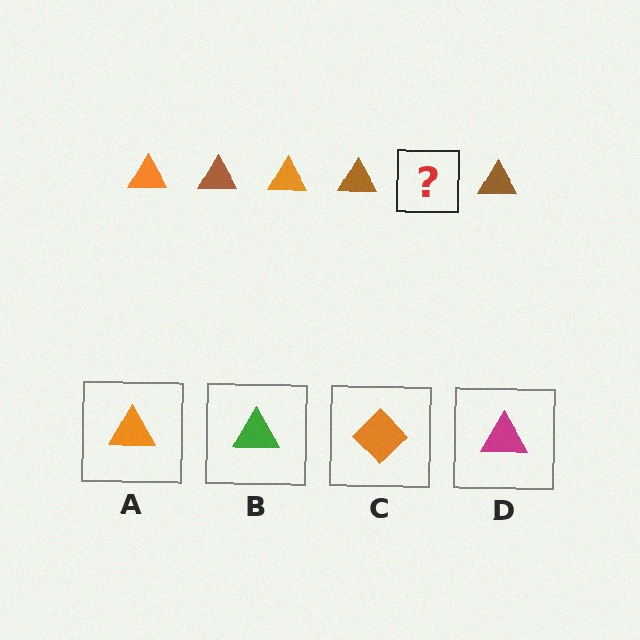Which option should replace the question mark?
Option A.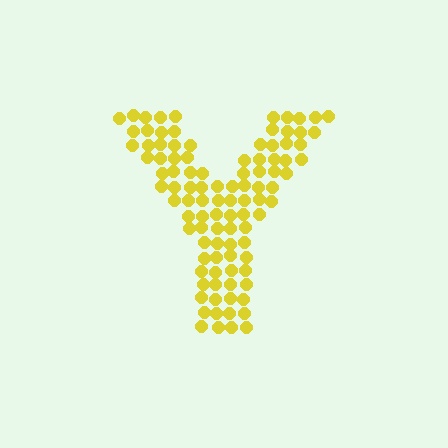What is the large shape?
The large shape is the letter Y.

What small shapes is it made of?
It is made of small circles.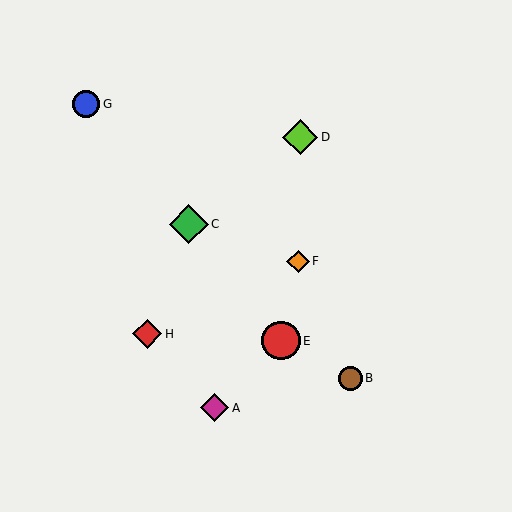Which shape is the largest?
The green diamond (labeled C) is the largest.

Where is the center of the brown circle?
The center of the brown circle is at (350, 378).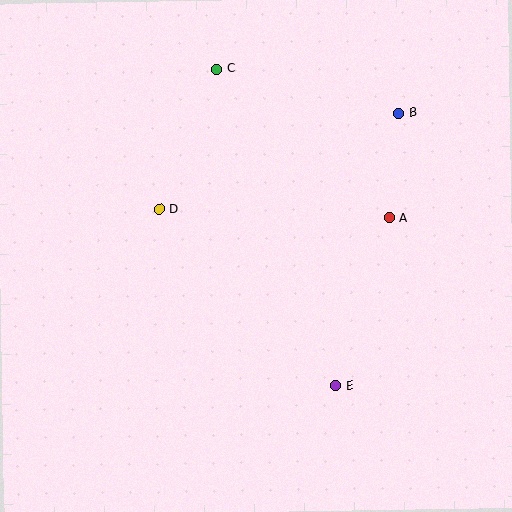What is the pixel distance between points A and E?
The distance between A and E is 176 pixels.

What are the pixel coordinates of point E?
Point E is at (336, 385).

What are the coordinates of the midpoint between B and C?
The midpoint between B and C is at (308, 91).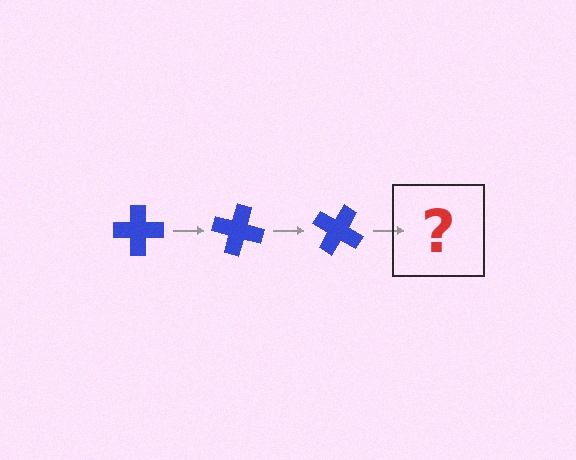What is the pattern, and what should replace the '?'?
The pattern is that the cross rotates 15 degrees each step. The '?' should be a blue cross rotated 45 degrees.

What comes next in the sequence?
The next element should be a blue cross rotated 45 degrees.